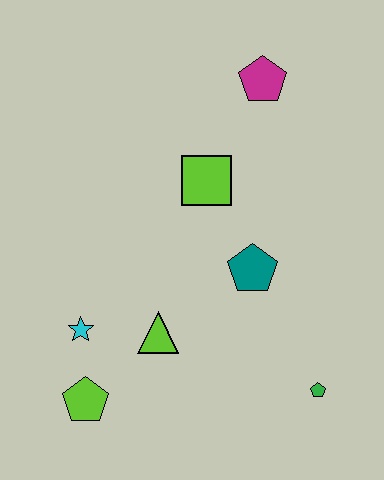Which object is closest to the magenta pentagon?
The lime square is closest to the magenta pentagon.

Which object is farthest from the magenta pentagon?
The lime pentagon is farthest from the magenta pentagon.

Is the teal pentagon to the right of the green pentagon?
No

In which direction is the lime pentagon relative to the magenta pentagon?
The lime pentagon is below the magenta pentagon.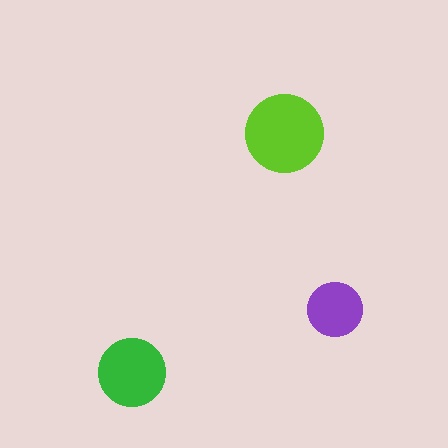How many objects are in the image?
There are 3 objects in the image.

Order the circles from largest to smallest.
the lime one, the green one, the purple one.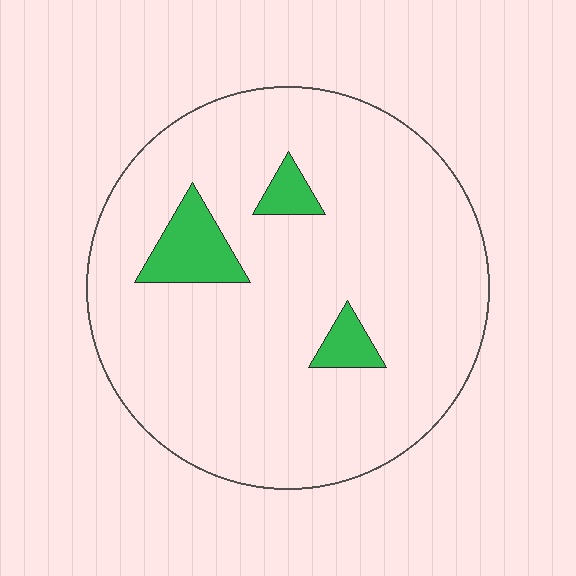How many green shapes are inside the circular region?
3.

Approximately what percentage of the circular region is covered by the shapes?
Approximately 10%.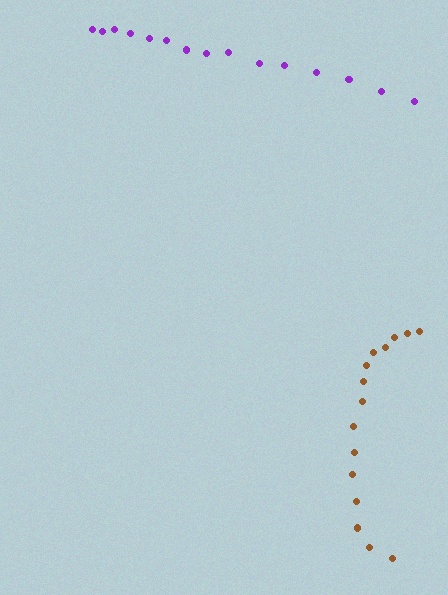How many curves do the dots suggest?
There are 2 distinct paths.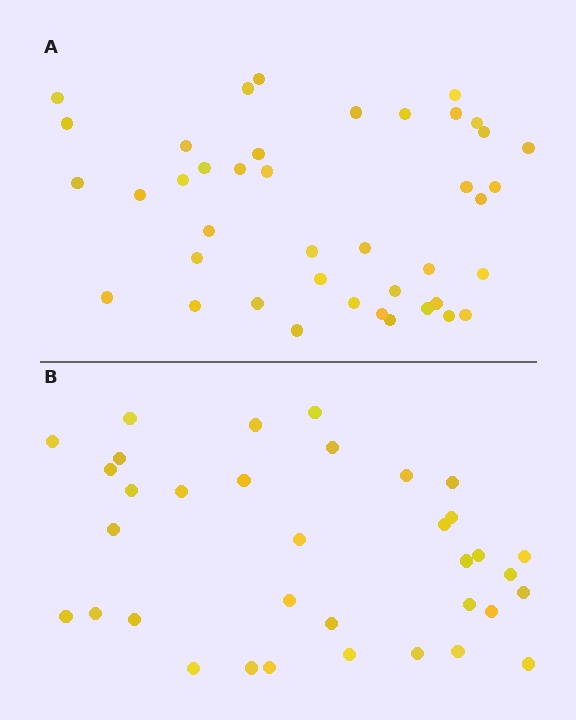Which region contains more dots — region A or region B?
Region A (the top region) has more dots.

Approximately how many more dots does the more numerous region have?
Region A has about 6 more dots than region B.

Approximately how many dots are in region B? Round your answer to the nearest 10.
About 40 dots. (The exact count is 35, which rounds to 40.)